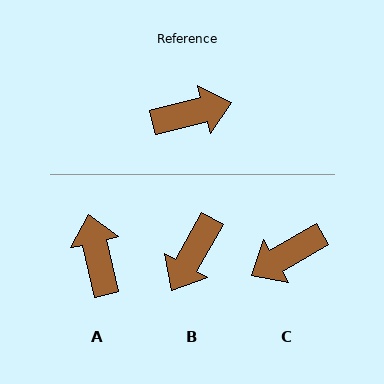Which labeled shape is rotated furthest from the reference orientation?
C, about 164 degrees away.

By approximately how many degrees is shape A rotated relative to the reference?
Approximately 88 degrees counter-clockwise.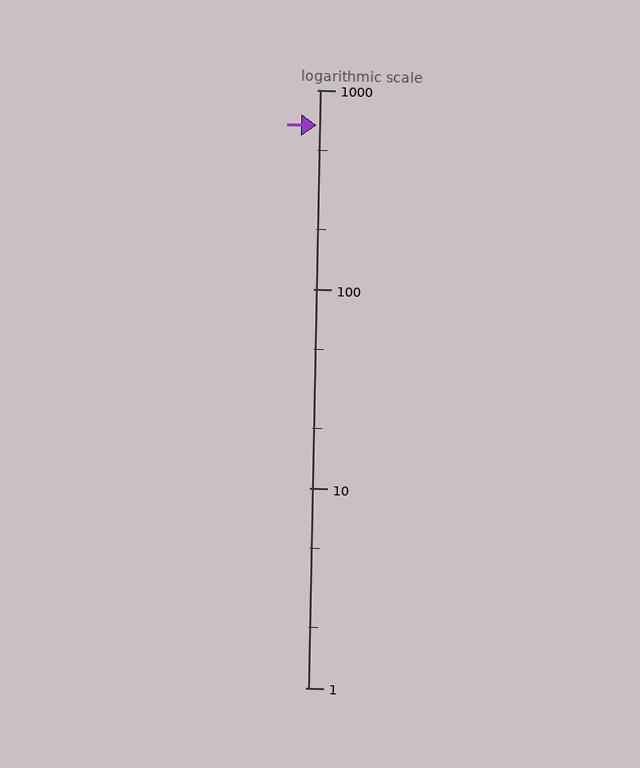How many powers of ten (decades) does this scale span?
The scale spans 3 decades, from 1 to 1000.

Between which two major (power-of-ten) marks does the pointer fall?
The pointer is between 100 and 1000.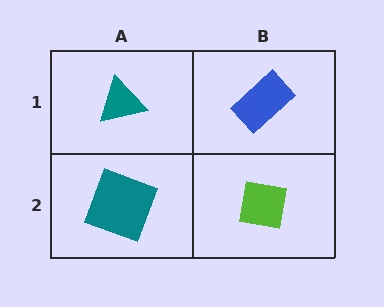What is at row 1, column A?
A teal triangle.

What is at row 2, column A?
A teal square.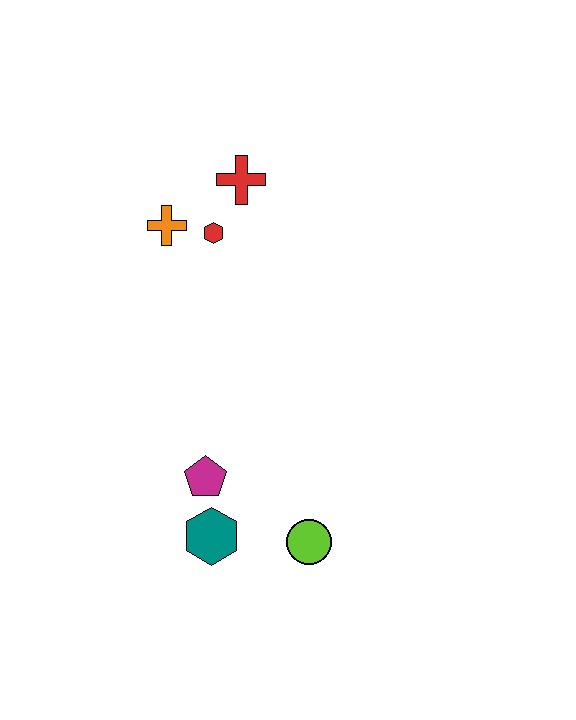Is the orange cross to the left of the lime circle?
Yes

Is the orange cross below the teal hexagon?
No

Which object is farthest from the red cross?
The lime circle is farthest from the red cross.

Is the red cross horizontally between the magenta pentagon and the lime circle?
Yes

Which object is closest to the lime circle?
The teal hexagon is closest to the lime circle.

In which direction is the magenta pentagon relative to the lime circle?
The magenta pentagon is to the left of the lime circle.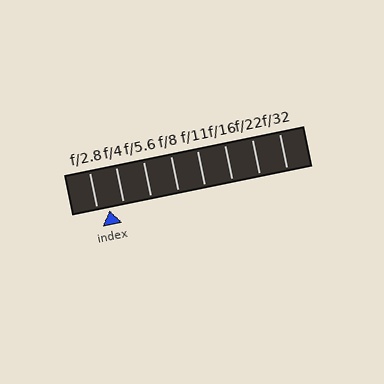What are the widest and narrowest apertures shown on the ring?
The widest aperture shown is f/2.8 and the narrowest is f/32.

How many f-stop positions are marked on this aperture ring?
There are 8 f-stop positions marked.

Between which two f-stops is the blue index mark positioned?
The index mark is between f/2.8 and f/4.